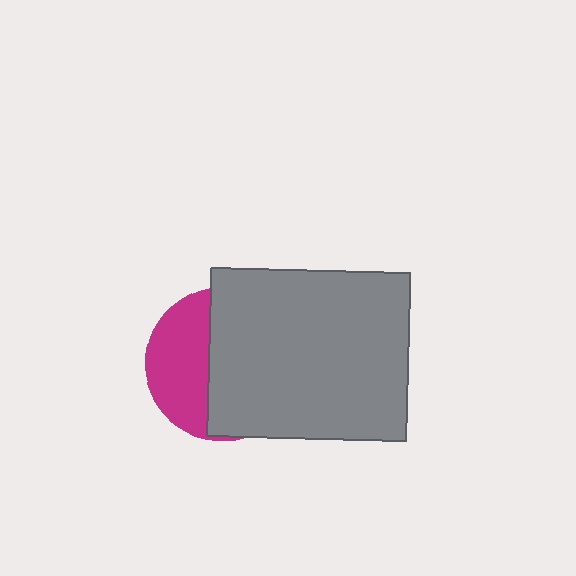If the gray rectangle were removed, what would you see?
You would see the complete magenta circle.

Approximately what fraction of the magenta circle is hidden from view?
Roughly 62% of the magenta circle is hidden behind the gray rectangle.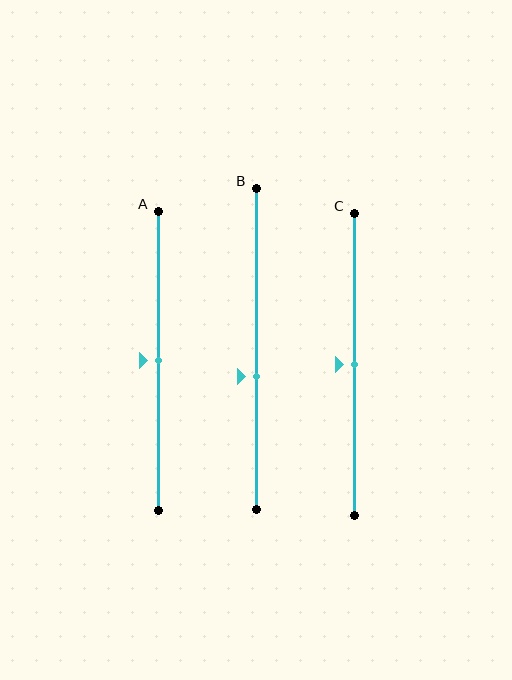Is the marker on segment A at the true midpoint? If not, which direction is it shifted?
Yes, the marker on segment A is at the true midpoint.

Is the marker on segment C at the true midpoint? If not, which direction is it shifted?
Yes, the marker on segment C is at the true midpoint.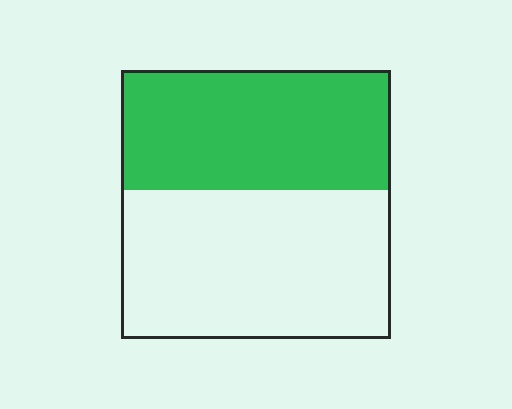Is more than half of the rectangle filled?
No.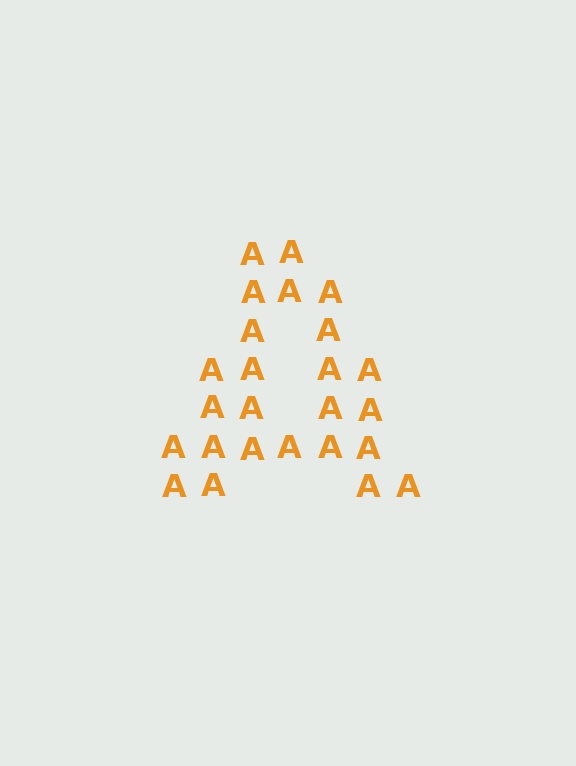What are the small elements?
The small elements are letter A's.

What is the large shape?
The large shape is the letter A.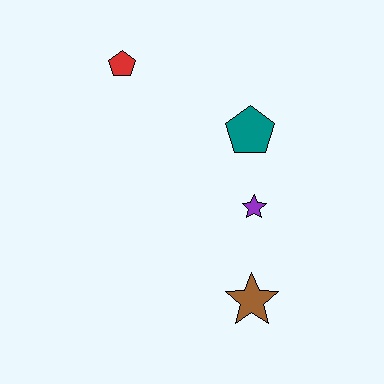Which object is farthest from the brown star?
The red pentagon is farthest from the brown star.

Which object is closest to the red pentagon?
The teal pentagon is closest to the red pentagon.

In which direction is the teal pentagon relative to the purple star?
The teal pentagon is above the purple star.